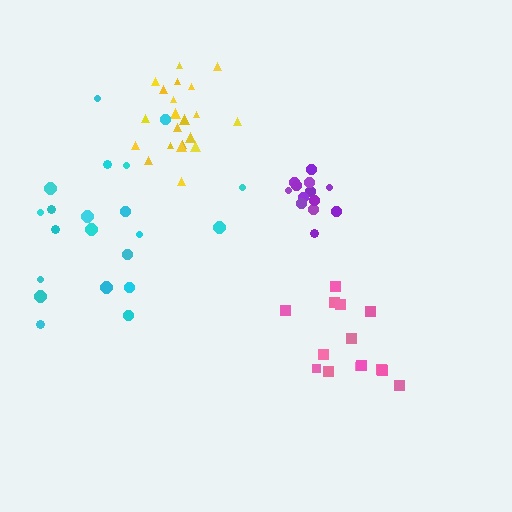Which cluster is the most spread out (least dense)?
Cyan.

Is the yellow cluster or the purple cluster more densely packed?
Yellow.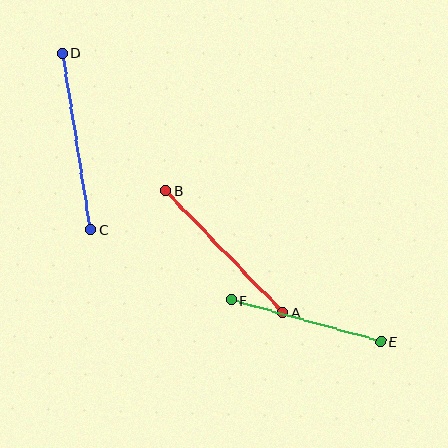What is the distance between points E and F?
The distance is approximately 155 pixels.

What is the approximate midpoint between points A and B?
The midpoint is at approximately (225, 252) pixels.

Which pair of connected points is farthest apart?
Points C and D are farthest apart.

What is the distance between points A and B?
The distance is approximately 169 pixels.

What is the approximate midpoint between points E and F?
The midpoint is at approximately (306, 321) pixels.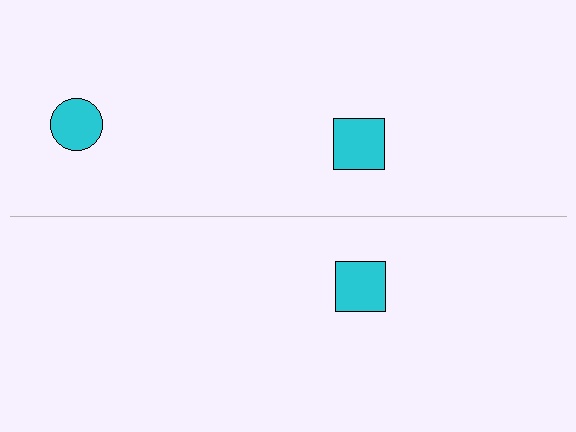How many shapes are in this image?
There are 3 shapes in this image.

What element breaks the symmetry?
A cyan circle is missing from the bottom side.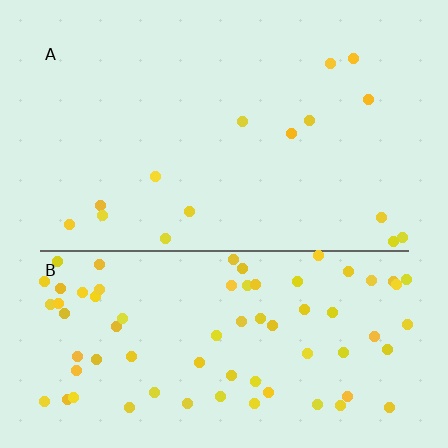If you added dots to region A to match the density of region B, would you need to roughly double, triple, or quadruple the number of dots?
Approximately quadruple.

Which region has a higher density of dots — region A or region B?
B (the bottom).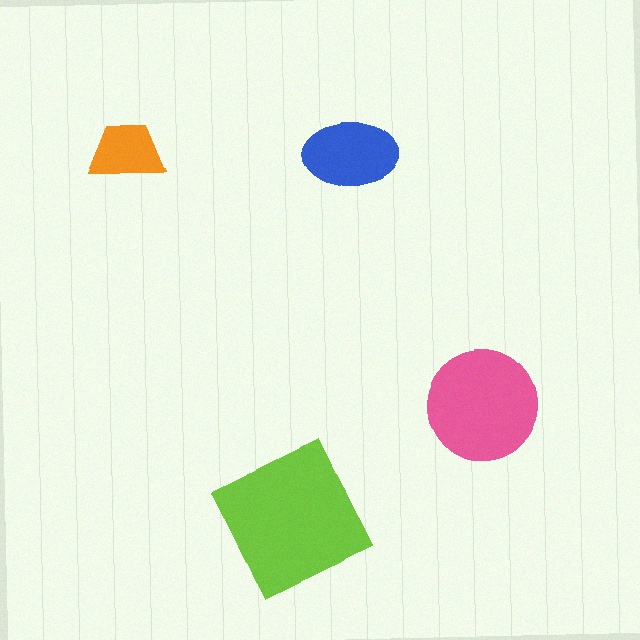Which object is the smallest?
The orange trapezoid.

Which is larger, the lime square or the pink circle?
The lime square.